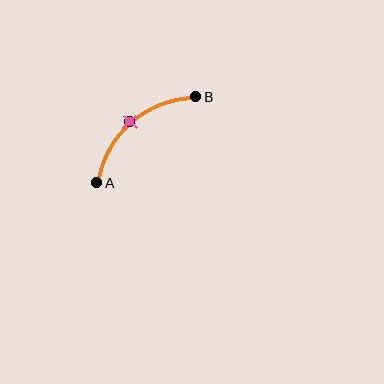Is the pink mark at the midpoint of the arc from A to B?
Yes. The pink mark lies on the arc at equal arc-length from both A and B — it is the arc midpoint.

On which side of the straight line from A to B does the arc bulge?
The arc bulges above and to the left of the straight line connecting A and B.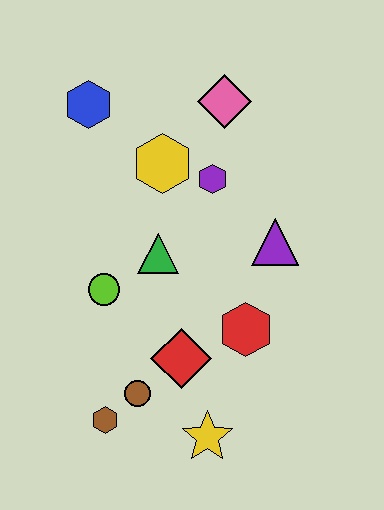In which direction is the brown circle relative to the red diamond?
The brown circle is to the left of the red diamond.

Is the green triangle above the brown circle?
Yes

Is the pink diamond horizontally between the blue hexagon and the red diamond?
No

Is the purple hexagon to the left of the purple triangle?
Yes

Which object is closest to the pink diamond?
The purple hexagon is closest to the pink diamond.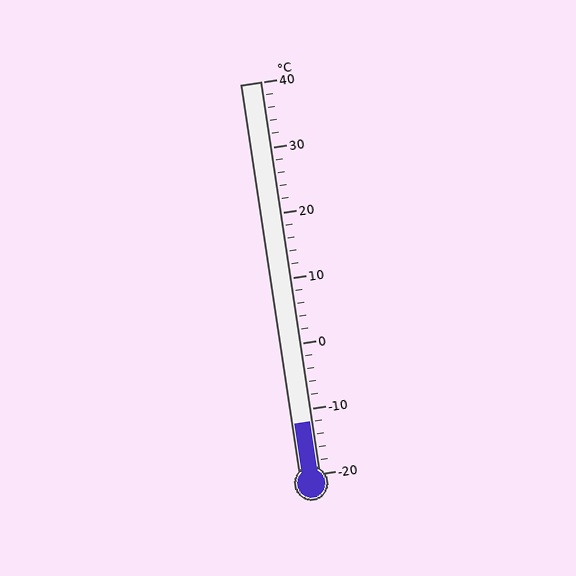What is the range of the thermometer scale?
The thermometer scale ranges from -20°C to 40°C.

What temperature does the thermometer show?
The thermometer shows approximately -12°C.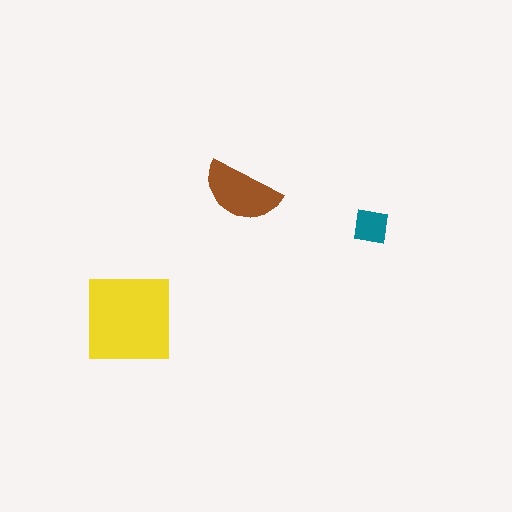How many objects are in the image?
There are 3 objects in the image.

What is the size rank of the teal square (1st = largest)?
3rd.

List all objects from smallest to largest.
The teal square, the brown semicircle, the yellow square.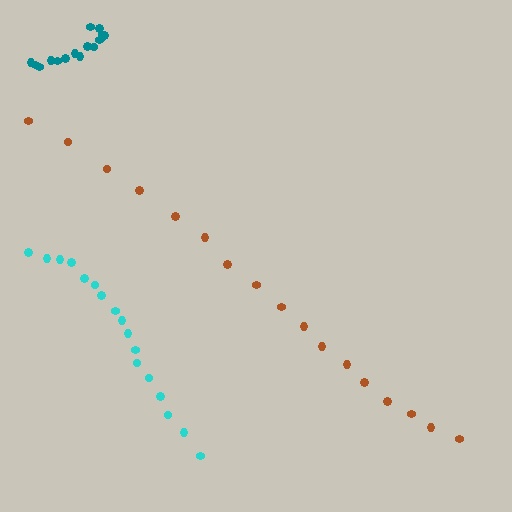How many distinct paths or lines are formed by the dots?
There are 3 distinct paths.